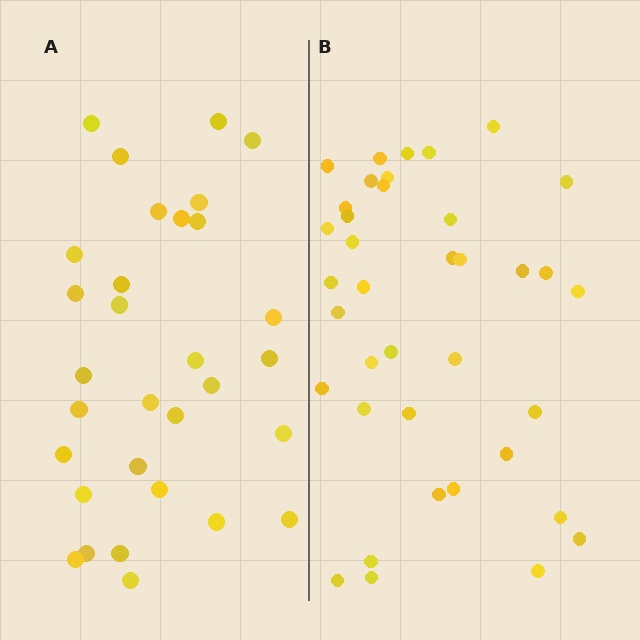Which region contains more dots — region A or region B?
Region B (the right region) has more dots.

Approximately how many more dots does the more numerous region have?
Region B has roughly 8 or so more dots than region A.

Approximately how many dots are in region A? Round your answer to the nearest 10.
About 30 dots. (The exact count is 31, which rounds to 30.)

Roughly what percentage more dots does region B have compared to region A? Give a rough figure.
About 25% more.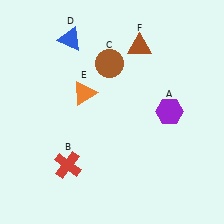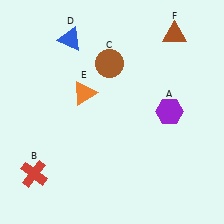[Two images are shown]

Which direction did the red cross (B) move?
The red cross (B) moved left.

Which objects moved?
The objects that moved are: the red cross (B), the brown triangle (F).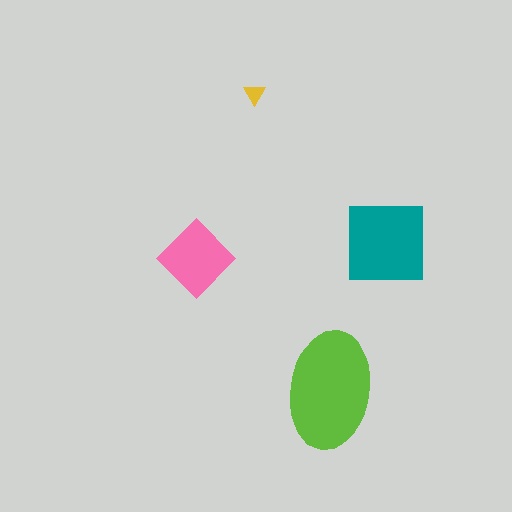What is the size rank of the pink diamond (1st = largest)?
3rd.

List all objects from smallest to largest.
The yellow triangle, the pink diamond, the teal square, the lime ellipse.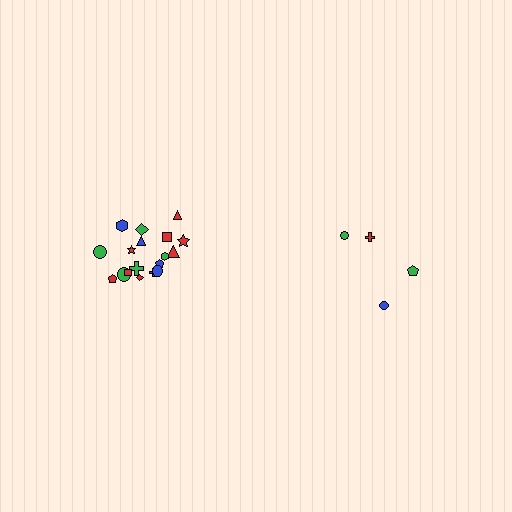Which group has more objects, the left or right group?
The left group.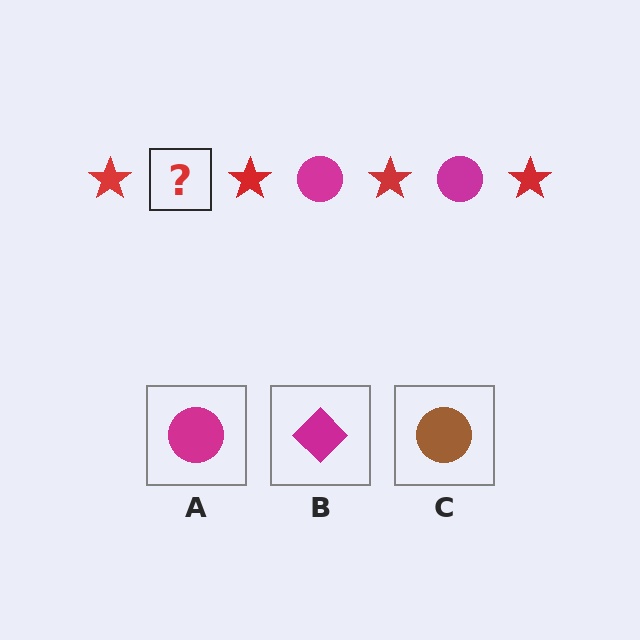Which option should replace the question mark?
Option A.